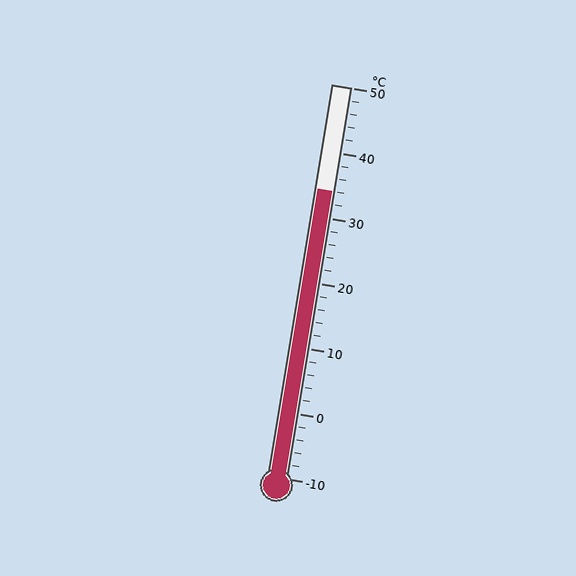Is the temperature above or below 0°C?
The temperature is above 0°C.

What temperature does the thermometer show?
The thermometer shows approximately 34°C.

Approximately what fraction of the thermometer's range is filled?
The thermometer is filled to approximately 75% of its range.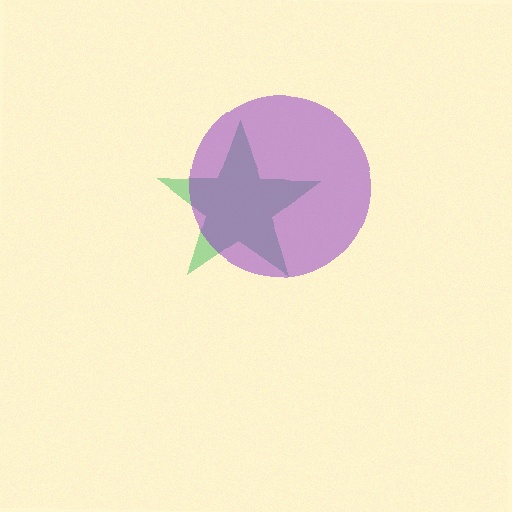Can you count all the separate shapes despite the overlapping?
Yes, there are 2 separate shapes.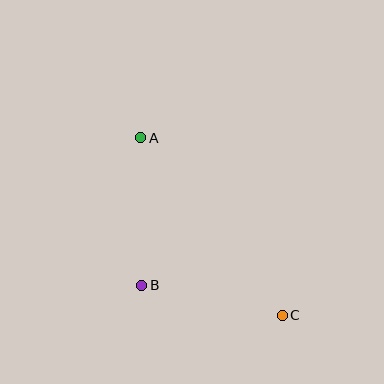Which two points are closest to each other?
Points B and C are closest to each other.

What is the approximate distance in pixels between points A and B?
The distance between A and B is approximately 147 pixels.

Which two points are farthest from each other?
Points A and C are farthest from each other.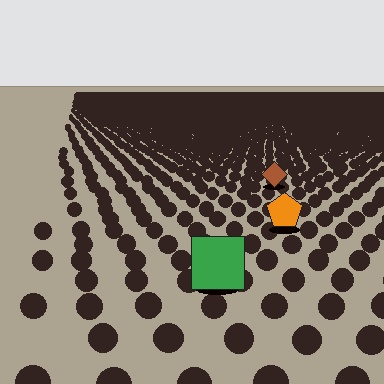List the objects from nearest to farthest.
From nearest to farthest: the green square, the orange pentagon, the brown diamond.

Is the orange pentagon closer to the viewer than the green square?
No. The green square is closer — you can tell from the texture gradient: the ground texture is coarser near it.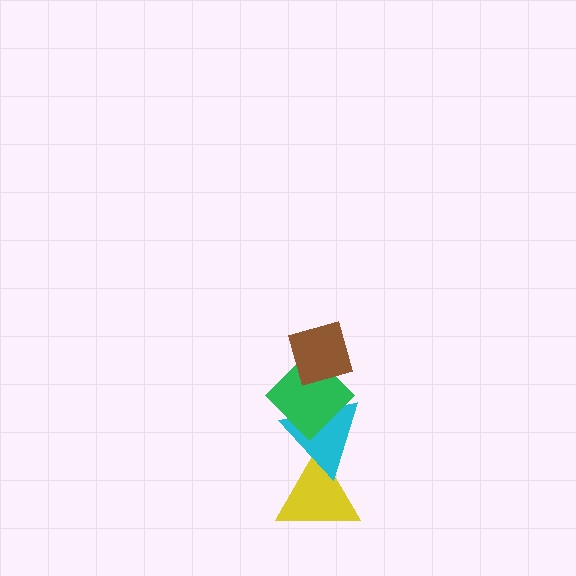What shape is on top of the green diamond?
The brown diamond is on top of the green diamond.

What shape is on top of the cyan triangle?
The green diamond is on top of the cyan triangle.